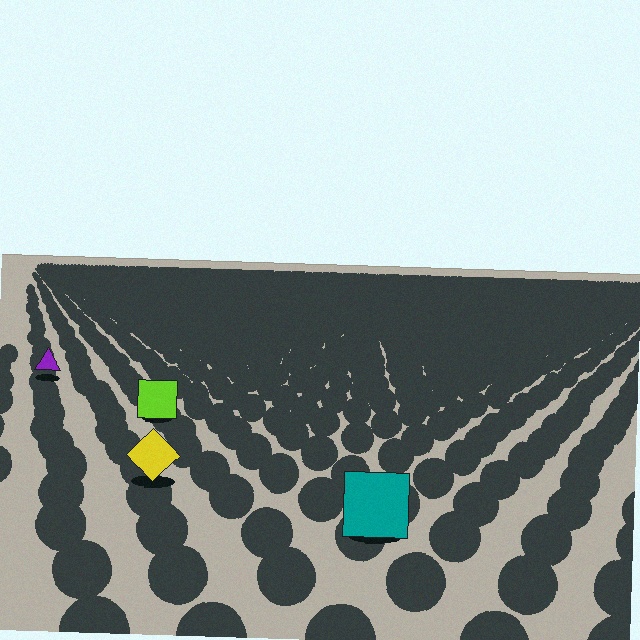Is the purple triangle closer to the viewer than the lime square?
No. The lime square is closer — you can tell from the texture gradient: the ground texture is coarser near it.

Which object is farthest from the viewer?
The purple triangle is farthest from the viewer. It appears smaller and the ground texture around it is denser.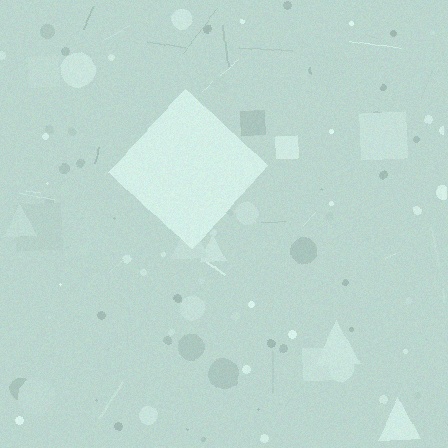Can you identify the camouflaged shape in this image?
The camouflaged shape is a diamond.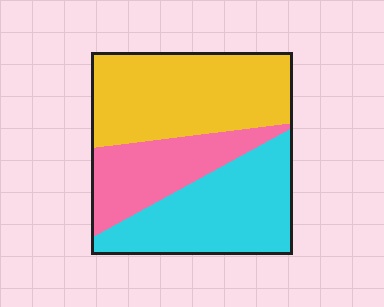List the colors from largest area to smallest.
From largest to smallest: yellow, cyan, pink.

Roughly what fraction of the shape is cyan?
Cyan takes up about three eighths (3/8) of the shape.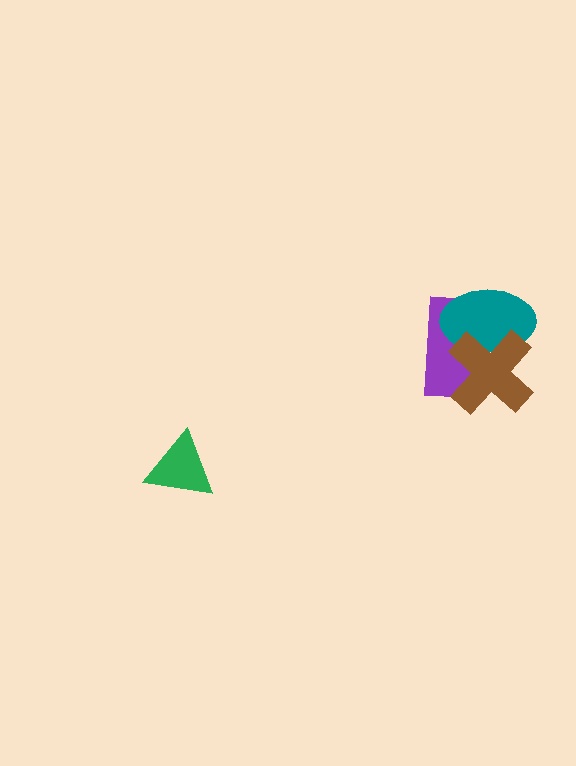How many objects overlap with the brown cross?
2 objects overlap with the brown cross.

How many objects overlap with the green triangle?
0 objects overlap with the green triangle.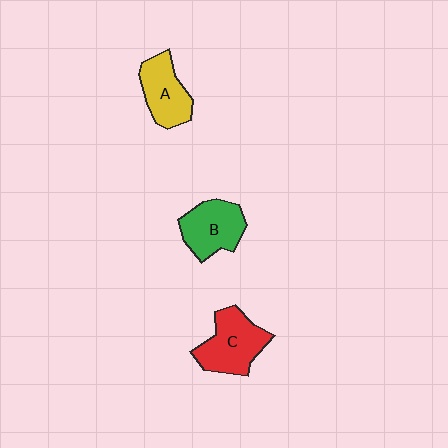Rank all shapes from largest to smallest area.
From largest to smallest: C (red), B (green), A (yellow).